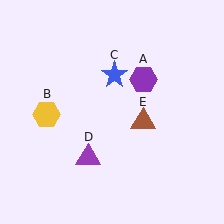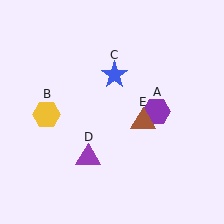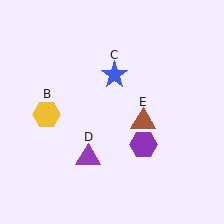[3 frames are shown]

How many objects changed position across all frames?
1 object changed position: purple hexagon (object A).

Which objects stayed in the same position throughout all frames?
Yellow hexagon (object B) and blue star (object C) and purple triangle (object D) and brown triangle (object E) remained stationary.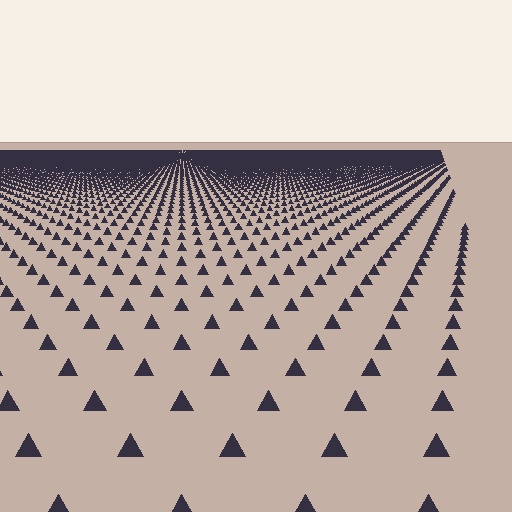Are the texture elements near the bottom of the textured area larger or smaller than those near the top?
Larger. Near the bottom, elements are closer to the viewer and appear at a bigger on-screen size.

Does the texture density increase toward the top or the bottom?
Density increases toward the top.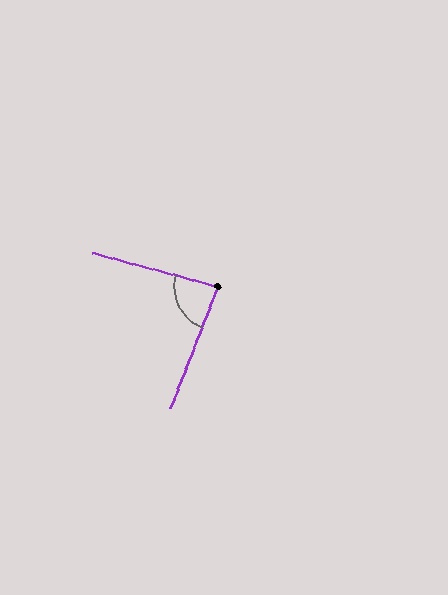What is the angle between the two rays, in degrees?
Approximately 84 degrees.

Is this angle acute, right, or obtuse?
It is acute.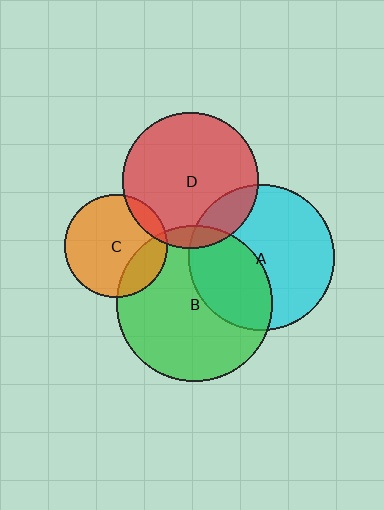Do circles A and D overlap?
Yes.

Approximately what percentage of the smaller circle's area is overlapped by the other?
Approximately 15%.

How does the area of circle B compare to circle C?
Approximately 2.3 times.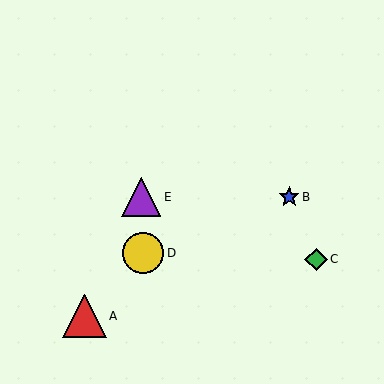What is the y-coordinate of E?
Object E is at y≈197.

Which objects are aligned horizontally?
Objects B, E are aligned horizontally.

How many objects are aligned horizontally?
2 objects (B, E) are aligned horizontally.